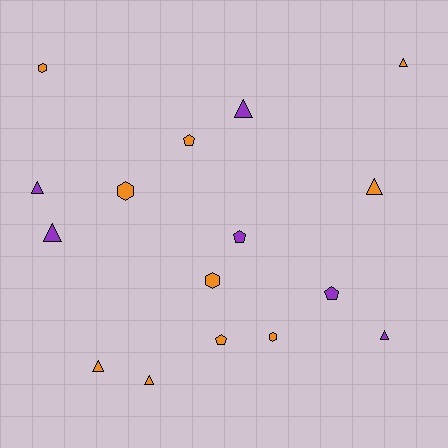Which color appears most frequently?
Orange, with 10 objects.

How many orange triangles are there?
There are 4 orange triangles.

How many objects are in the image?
There are 16 objects.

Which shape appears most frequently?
Triangle, with 8 objects.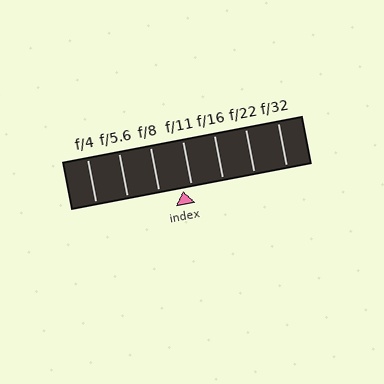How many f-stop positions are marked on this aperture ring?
There are 7 f-stop positions marked.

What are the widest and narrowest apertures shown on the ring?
The widest aperture shown is f/4 and the narrowest is f/32.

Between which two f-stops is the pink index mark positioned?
The index mark is between f/8 and f/11.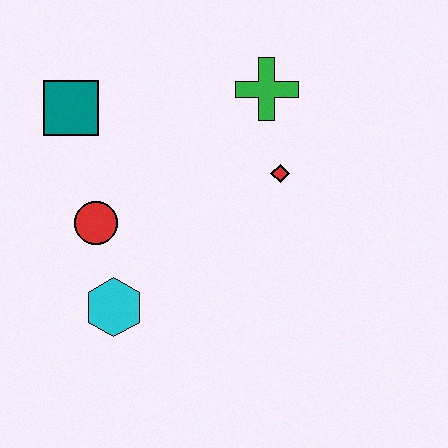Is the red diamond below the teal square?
Yes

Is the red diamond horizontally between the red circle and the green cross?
No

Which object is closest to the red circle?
The cyan hexagon is closest to the red circle.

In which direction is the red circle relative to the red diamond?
The red circle is to the left of the red diamond.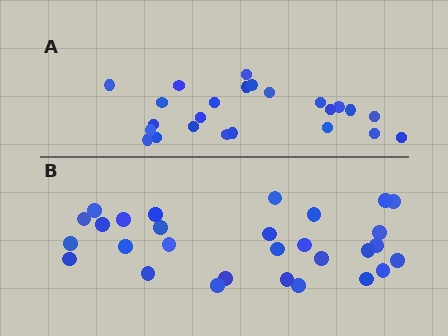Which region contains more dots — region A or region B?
Region B (the bottom region) has more dots.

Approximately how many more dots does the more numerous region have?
Region B has about 5 more dots than region A.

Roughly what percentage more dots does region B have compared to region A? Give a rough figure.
About 20% more.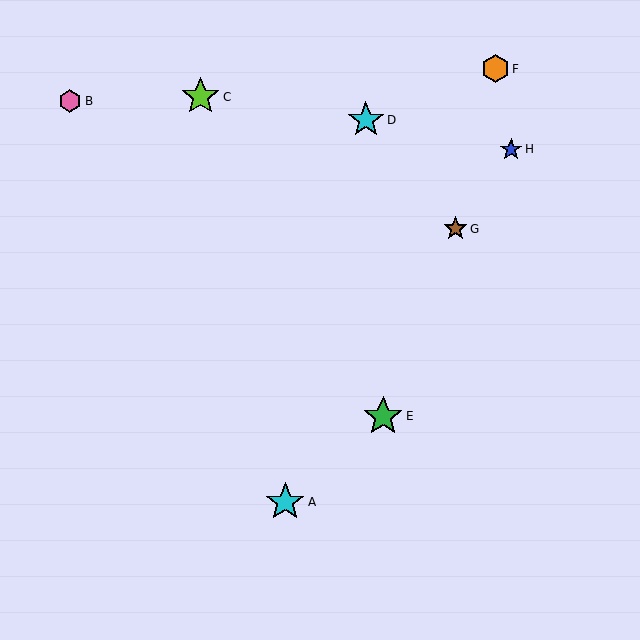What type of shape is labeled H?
Shape H is a blue star.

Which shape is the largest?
The green star (labeled E) is the largest.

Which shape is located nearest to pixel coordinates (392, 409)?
The green star (labeled E) at (383, 416) is nearest to that location.